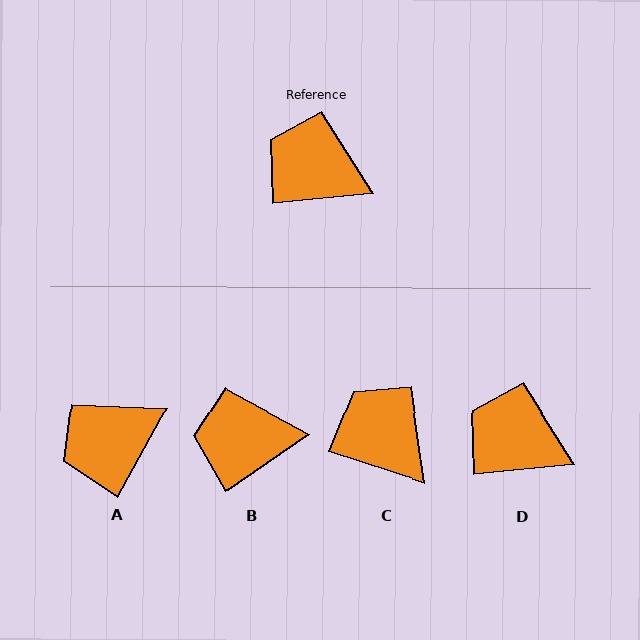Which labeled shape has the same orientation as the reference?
D.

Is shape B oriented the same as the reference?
No, it is off by about 29 degrees.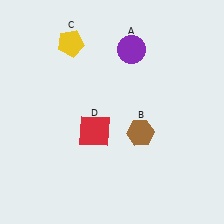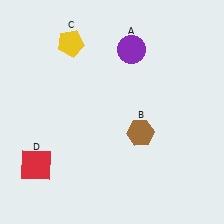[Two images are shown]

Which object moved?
The red square (D) moved left.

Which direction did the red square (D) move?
The red square (D) moved left.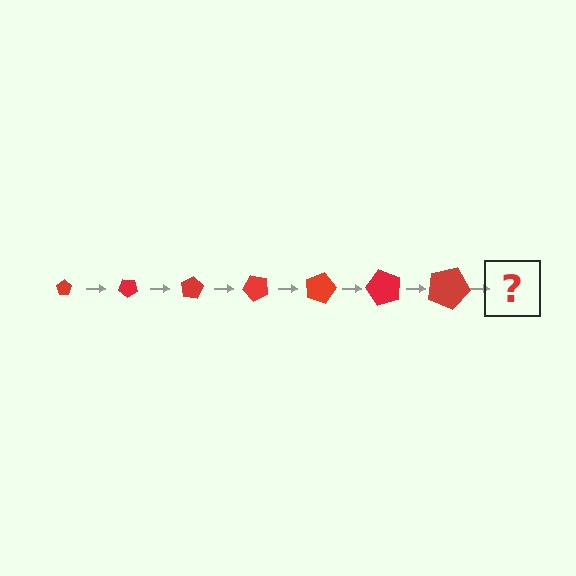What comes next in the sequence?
The next element should be a pentagon, larger than the previous one and rotated 280 degrees from the start.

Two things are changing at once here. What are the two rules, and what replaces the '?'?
The two rules are that the pentagon grows larger each step and it rotates 40 degrees each step. The '?' should be a pentagon, larger than the previous one and rotated 280 degrees from the start.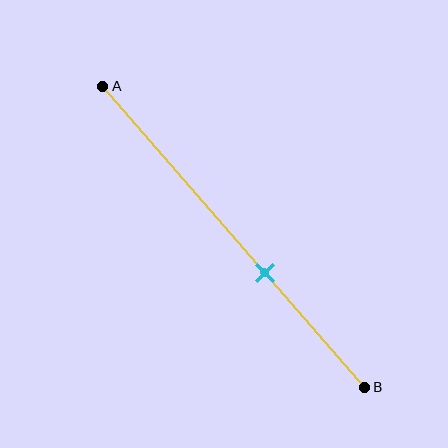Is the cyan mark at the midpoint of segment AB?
No, the mark is at about 60% from A, not at the 50% midpoint.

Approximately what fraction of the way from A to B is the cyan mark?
The cyan mark is approximately 60% of the way from A to B.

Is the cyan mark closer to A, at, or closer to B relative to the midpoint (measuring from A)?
The cyan mark is closer to point B than the midpoint of segment AB.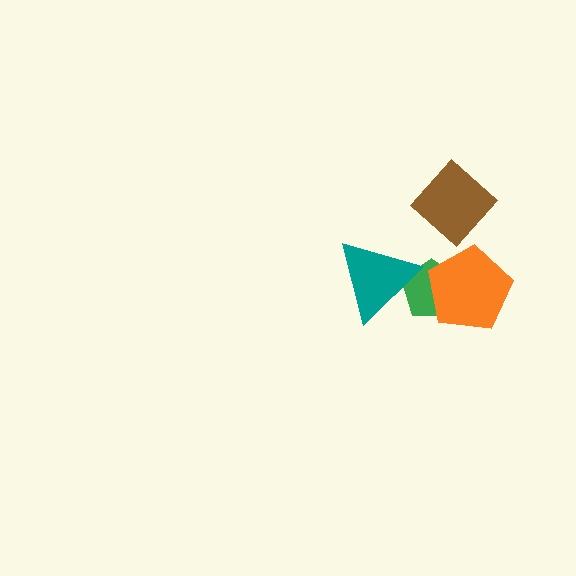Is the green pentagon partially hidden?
Yes, it is partially covered by another shape.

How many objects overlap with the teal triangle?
1 object overlaps with the teal triangle.